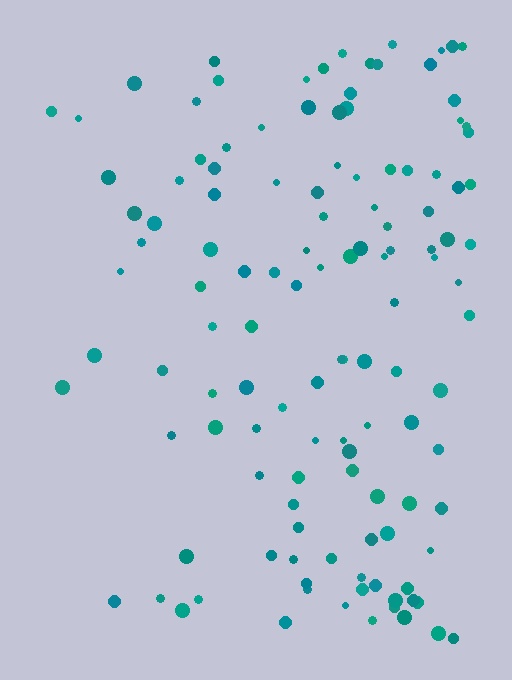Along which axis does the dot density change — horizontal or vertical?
Horizontal.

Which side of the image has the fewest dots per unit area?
The left.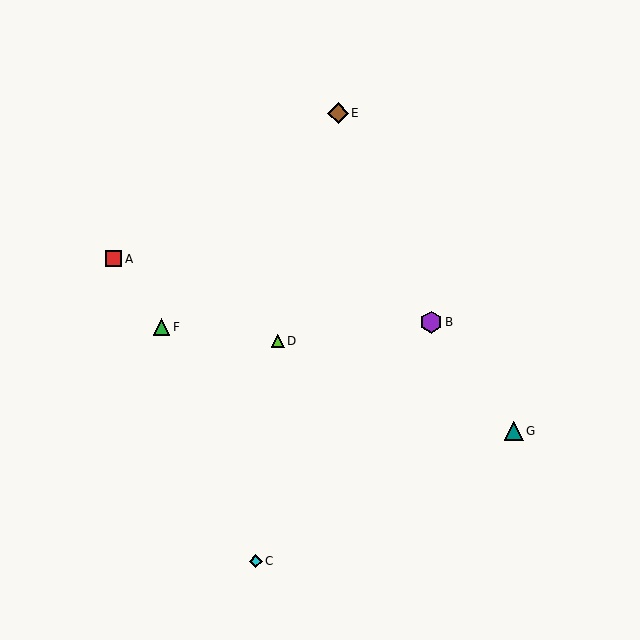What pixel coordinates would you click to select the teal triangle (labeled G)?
Click at (514, 431) to select the teal triangle G.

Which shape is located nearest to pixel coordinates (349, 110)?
The brown diamond (labeled E) at (338, 113) is nearest to that location.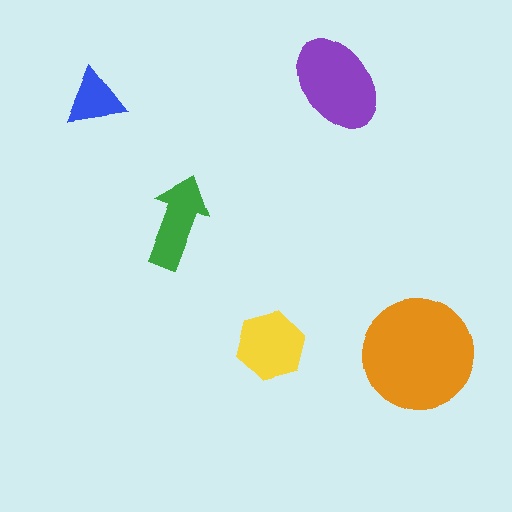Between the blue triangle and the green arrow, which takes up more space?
The green arrow.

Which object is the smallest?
The blue triangle.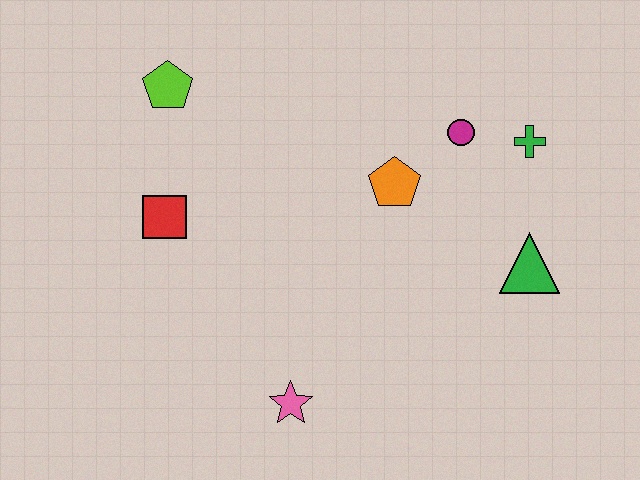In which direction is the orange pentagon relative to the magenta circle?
The orange pentagon is to the left of the magenta circle.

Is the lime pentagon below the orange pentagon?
No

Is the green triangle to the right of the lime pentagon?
Yes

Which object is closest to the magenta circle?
The green cross is closest to the magenta circle.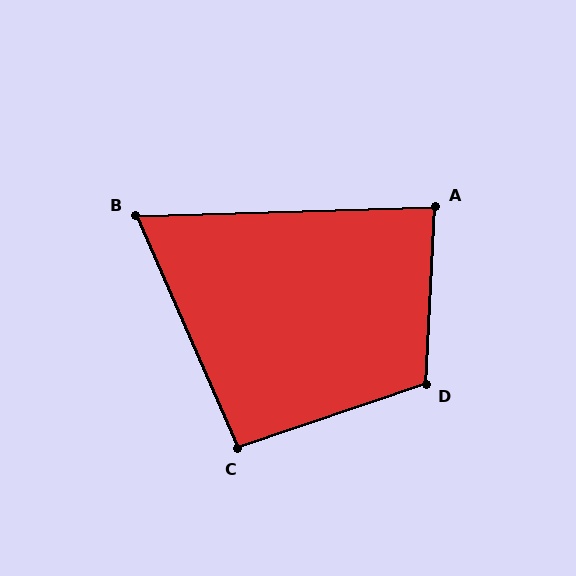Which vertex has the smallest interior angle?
B, at approximately 68 degrees.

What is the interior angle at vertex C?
Approximately 95 degrees (approximately right).